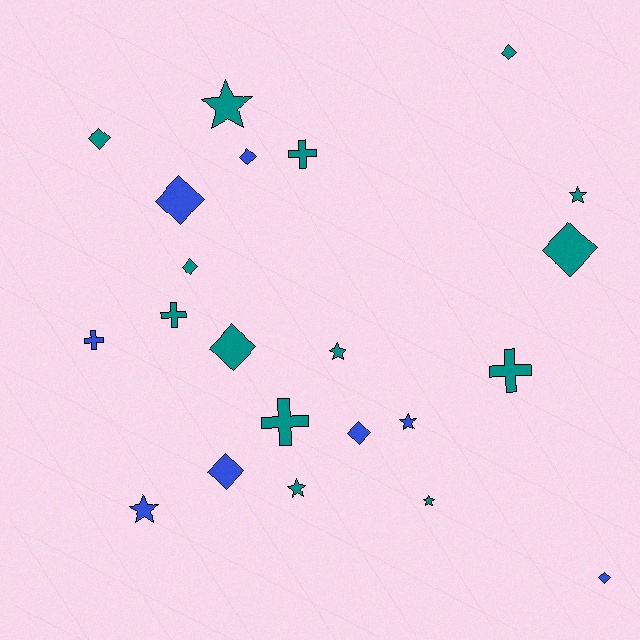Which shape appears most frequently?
Diamond, with 10 objects.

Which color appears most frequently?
Teal, with 14 objects.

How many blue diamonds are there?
There are 5 blue diamonds.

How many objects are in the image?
There are 22 objects.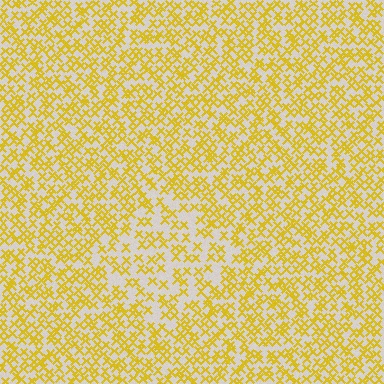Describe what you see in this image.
The image contains small yellow elements arranged at two different densities. A diamond-shaped region is visible where the elements are less densely packed than the surrounding area.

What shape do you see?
I see a diamond.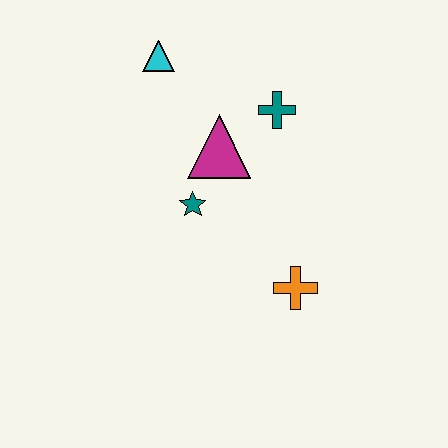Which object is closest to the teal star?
The magenta triangle is closest to the teal star.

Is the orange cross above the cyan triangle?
No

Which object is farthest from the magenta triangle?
The orange cross is farthest from the magenta triangle.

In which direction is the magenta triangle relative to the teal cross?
The magenta triangle is to the left of the teal cross.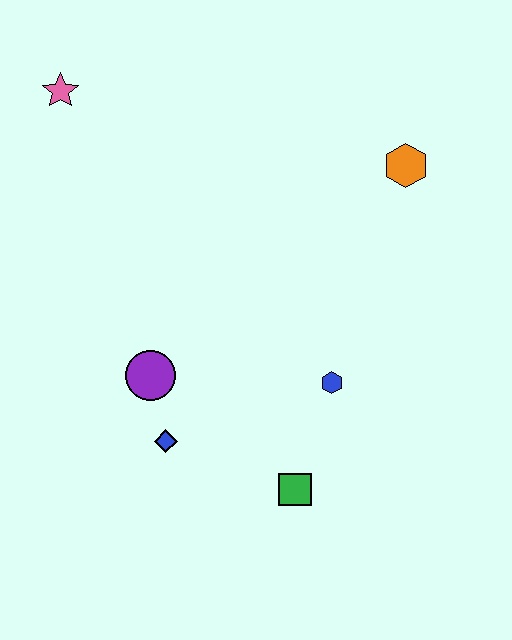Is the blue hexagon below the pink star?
Yes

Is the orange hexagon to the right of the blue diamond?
Yes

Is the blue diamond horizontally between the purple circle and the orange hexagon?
Yes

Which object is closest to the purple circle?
The blue diamond is closest to the purple circle.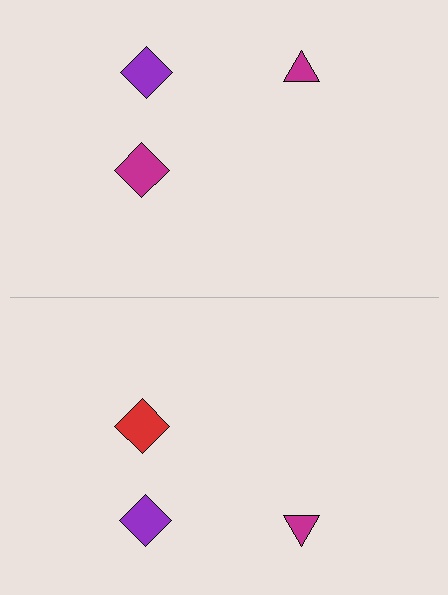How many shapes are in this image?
There are 6 shapes in this image.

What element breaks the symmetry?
The red diamond on the bottom side breaks the symmetry — its mirror counterpart is magenta.